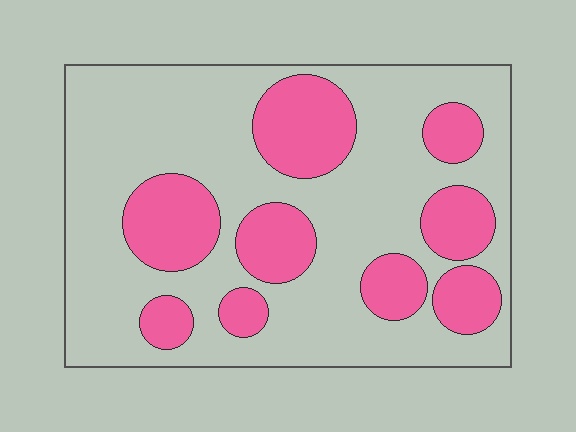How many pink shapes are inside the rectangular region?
9.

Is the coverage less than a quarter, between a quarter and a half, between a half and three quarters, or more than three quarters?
Between a quarter and a half.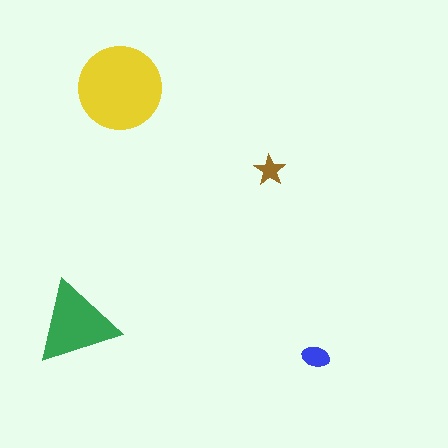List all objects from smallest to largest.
The brown star, the blue ellipse, the green triangle, the yellow circle.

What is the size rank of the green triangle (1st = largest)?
2nd.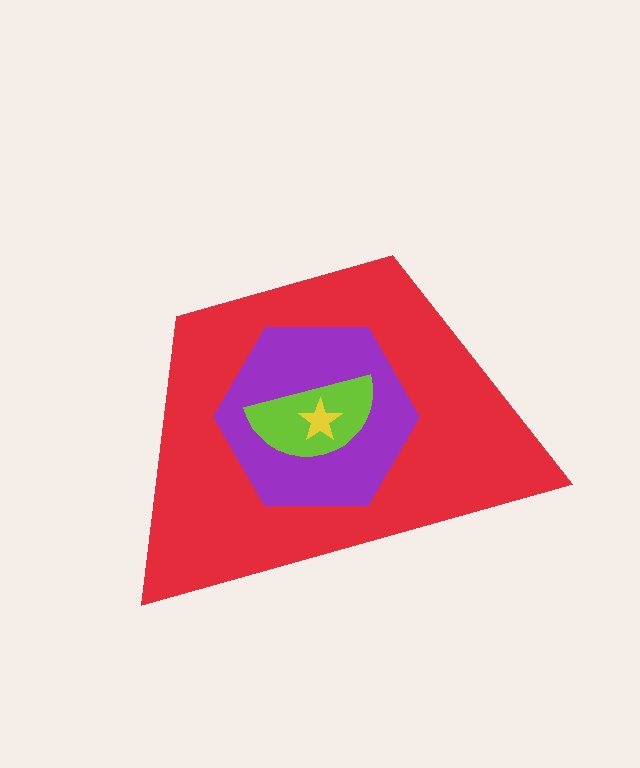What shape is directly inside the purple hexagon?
The lime semicircle.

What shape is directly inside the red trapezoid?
The purple hexagon.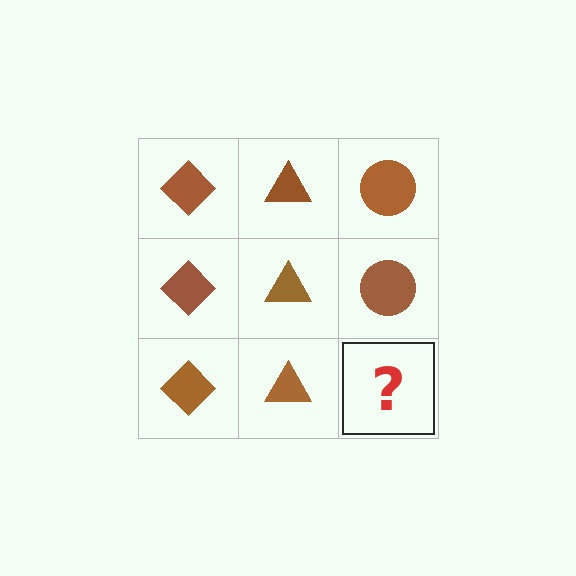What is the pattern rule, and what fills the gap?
The rule is that each column has a consistent shape. The gap should be filled with a brown circle.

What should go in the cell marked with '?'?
The missing cell should contain a brown circle.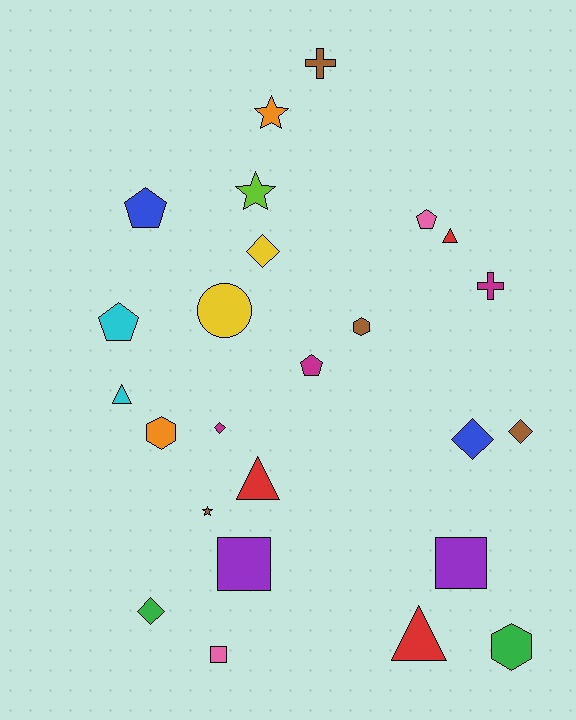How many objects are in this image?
There are 25 objects.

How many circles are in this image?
There is 1 circle.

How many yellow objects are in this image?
There are 2 yellow objects.